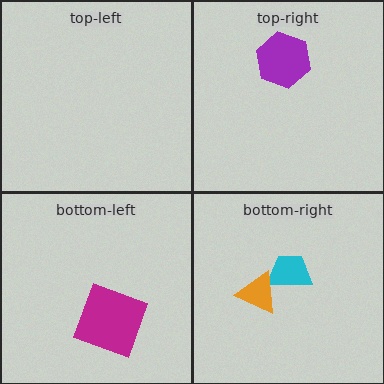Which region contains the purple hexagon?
The top-right region.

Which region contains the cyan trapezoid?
The bottom-right region.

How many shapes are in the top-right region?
1.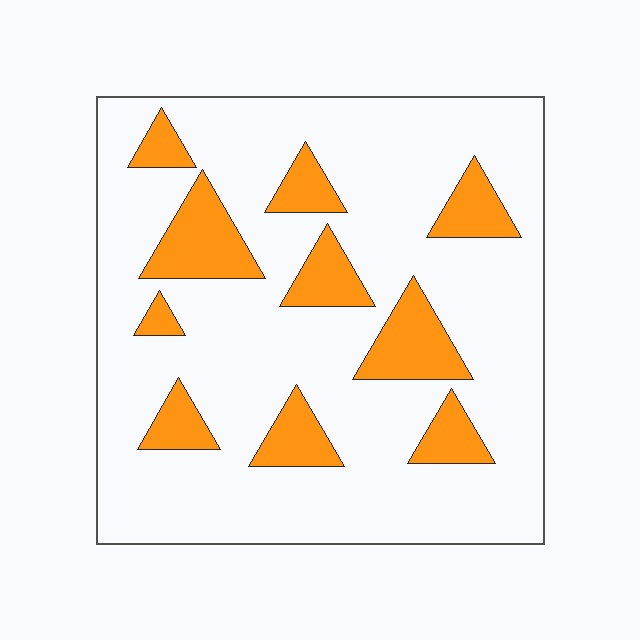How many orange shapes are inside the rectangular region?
10.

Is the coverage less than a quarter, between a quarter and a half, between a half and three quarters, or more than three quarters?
Less than a quarter.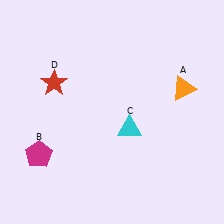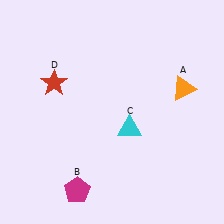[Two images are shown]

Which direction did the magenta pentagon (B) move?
The magenta pentagon (B) moved right.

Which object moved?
The magenta pentagon (B) moved right.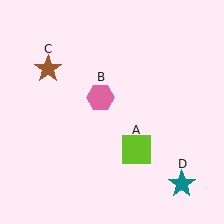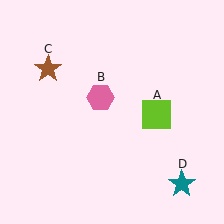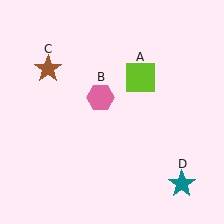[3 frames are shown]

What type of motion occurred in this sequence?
The lime square (object A) rotated counterclockwise around the center of the scene.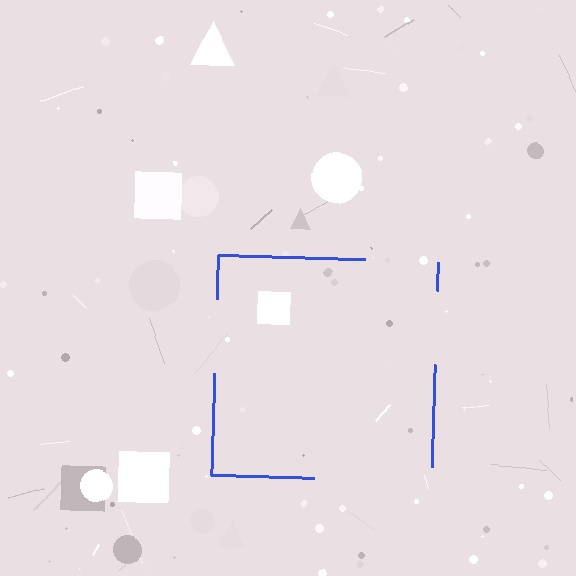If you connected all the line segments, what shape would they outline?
They would outline a square.